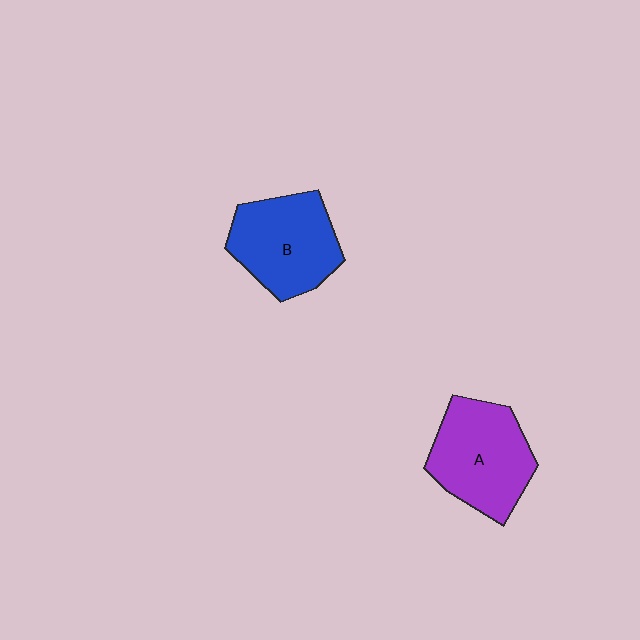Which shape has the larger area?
Shape A (purple).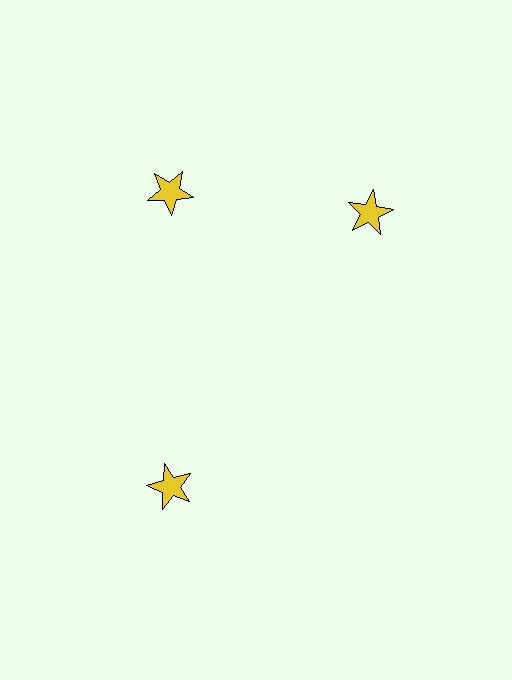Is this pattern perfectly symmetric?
No. The 3 yellow stars are arranged in a ring, but one element near the 3 o'clock position is rotated out of alignment along the ring, breaking the 3-fold rotational symmetry.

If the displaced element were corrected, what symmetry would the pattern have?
It would have 3-fold rotational symmetry — the pattern would map onto itself every 120 degrees.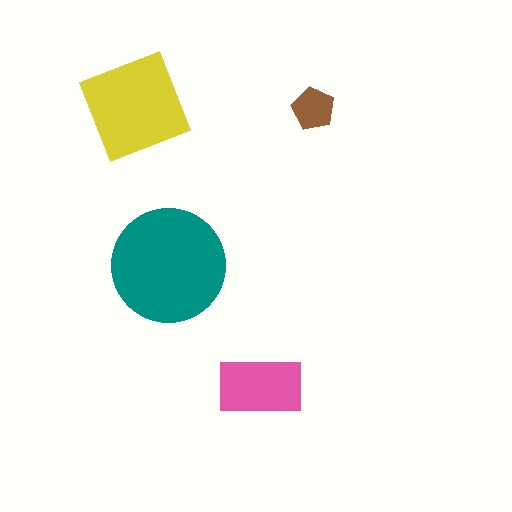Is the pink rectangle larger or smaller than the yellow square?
Smaller.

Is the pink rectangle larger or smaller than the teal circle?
Smaller.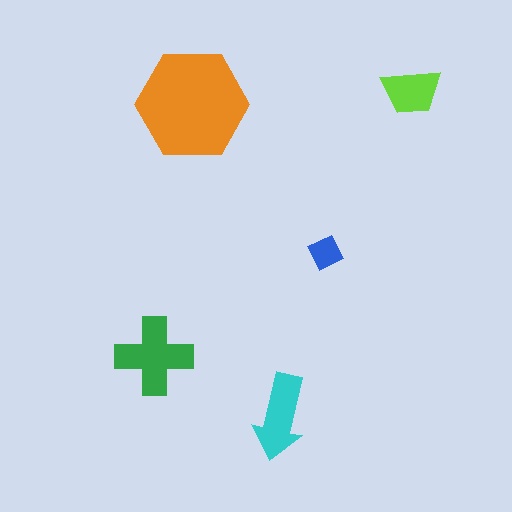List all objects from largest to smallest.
The orange hexagon, the green cross, the cyan arrow, the lime trapezoid, the blue diamond.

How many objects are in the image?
There are 5 objects in the image.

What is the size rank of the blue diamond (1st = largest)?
5th.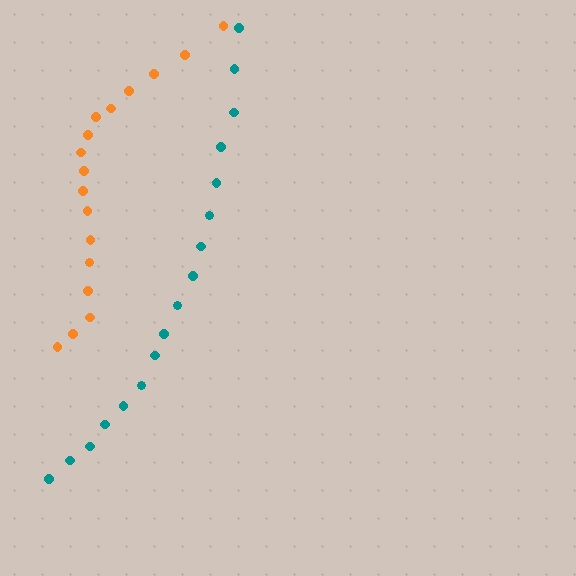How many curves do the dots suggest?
There are 2 distinct paths.